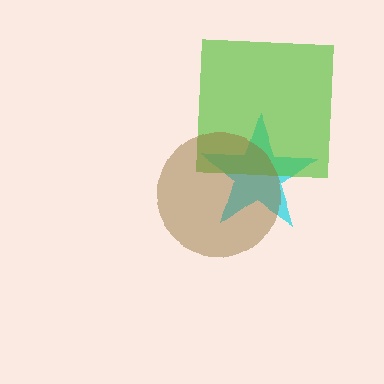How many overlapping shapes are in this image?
There are 3 overlapping shapes in the image.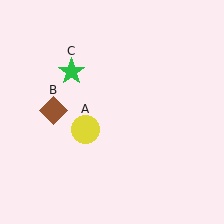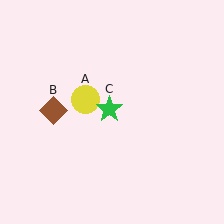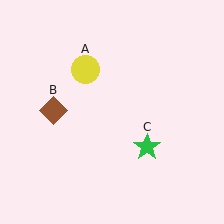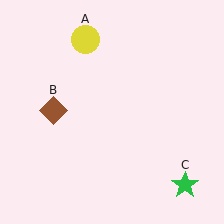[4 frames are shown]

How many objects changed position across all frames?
2 objects changed position: yellow circle (object A), green star (object C).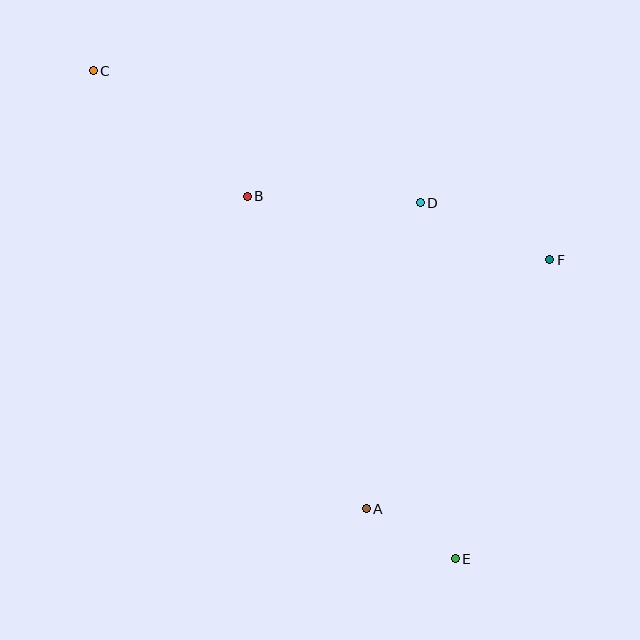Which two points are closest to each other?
Points A and E are closest to each other.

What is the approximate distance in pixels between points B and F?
The distance between B and F is approximately 309 pixels.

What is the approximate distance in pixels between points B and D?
The distance between B and D is approximately 173 pixels.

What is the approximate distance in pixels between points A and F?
The distance between A and F is approximately 309 pixels.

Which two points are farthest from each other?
Points C and E are farthest from each other.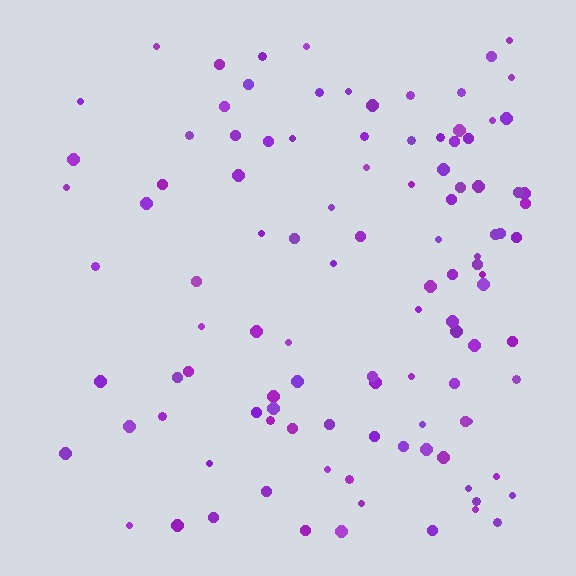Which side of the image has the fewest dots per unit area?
The left.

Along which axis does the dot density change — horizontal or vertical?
Horizontal.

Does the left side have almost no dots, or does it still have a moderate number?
Still a moderate number, just noticeably fewer than the right.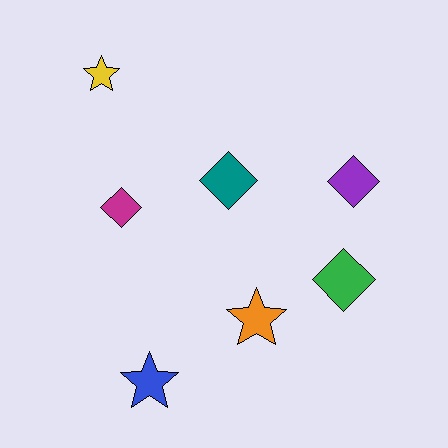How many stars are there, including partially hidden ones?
There are 3 stars.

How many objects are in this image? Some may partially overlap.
There are 7 objects.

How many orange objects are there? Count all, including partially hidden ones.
There is 1 orange object.